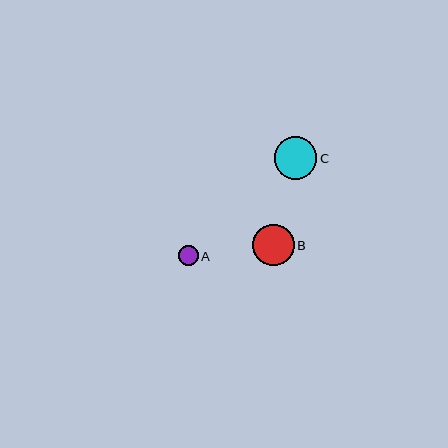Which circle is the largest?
Circle C is the largest with a size of approximately 43 pixels.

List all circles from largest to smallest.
From largest to smallest: C, B, A.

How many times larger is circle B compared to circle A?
Circle B is approximately 2.1 times the size of circle A.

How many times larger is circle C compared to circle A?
Circle C is approximately 2.1 times the size of circle A.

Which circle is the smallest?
Circle A is the smallest with a size of approximately 20 pixels.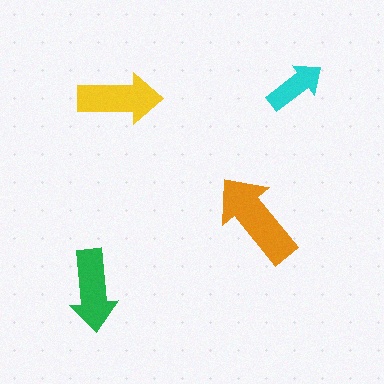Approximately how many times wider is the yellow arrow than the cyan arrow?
About 1.5 times wider.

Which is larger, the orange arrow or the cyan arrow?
The orange one.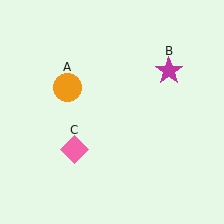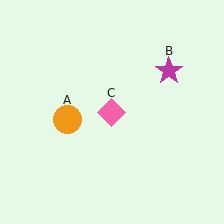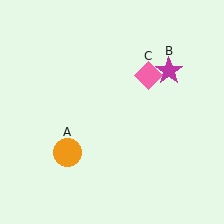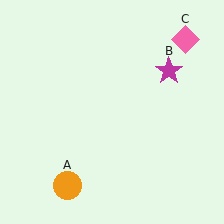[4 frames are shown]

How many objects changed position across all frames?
2 objects changed position: orange circle (object A), pink diamond (object C).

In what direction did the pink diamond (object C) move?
The pink diamond (object C) moved up and to the right.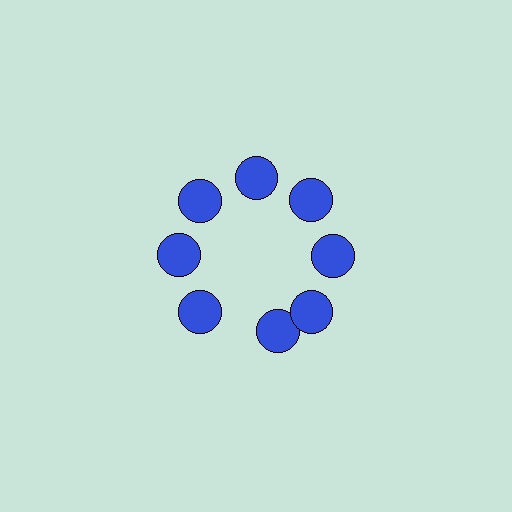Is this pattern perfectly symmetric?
No. The 8 blue circles are arranged in a ring, but one element near the 6 o'clock position is rotated out of alignment along the ring, breaking the 8-fold rotational symmetry.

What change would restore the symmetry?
The symmetry would be restored by rotating it back into even spacing with its neighbors so that all 8 circles sit at equal angles and equal distance from the center.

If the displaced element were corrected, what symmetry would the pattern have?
It would have 8-fold rotational symmetry — the pattern would map onto itself every 45 degrees.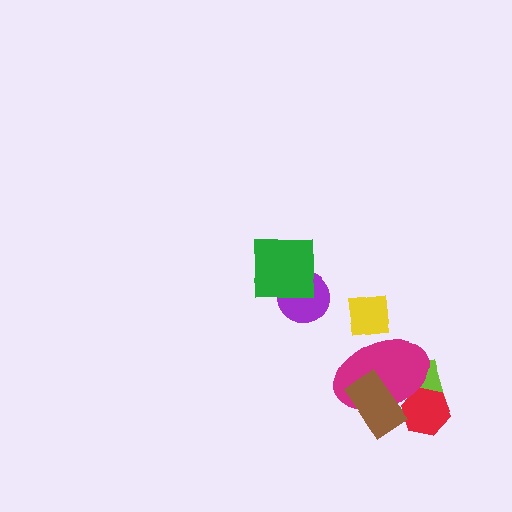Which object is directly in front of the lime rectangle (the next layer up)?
The red hexagon is directly in front of the lime rectangle.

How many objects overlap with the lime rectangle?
3 objects overlap with the lime rectangle.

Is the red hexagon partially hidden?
Yes, it is partially covered by another shape.